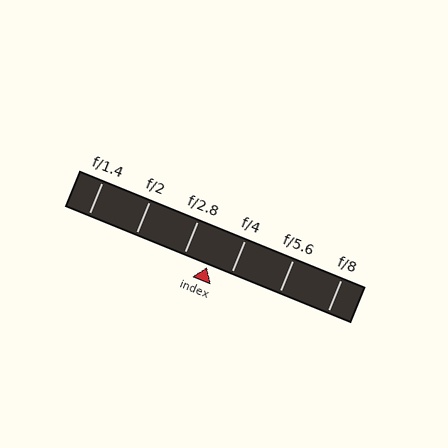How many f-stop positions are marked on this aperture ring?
There are 6 f-stop positions marked.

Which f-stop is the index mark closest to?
The index mark is closest to f/4.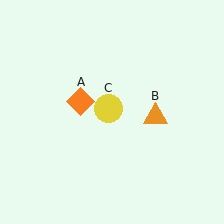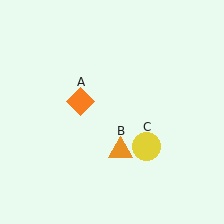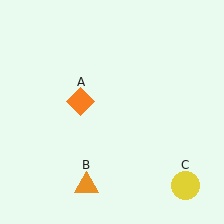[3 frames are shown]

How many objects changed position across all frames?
2 objects changed position: orange triangle (object B), yellow circle (object C).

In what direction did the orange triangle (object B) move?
The orange triangle (object B) moved down and to the left.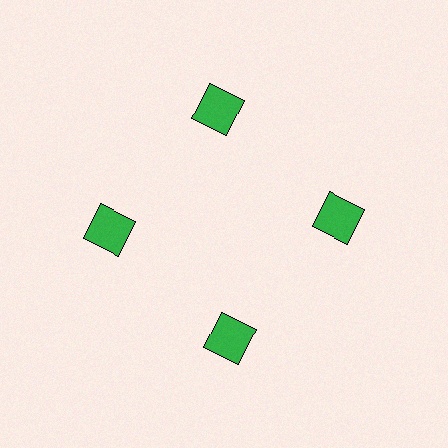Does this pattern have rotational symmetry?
Yes, this pattern has 4-fold rotational symmetry. It looks the same after rotating 90 degrees around the center.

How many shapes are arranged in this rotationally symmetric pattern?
There are 4 shapes, arranged in 4 groups of 1.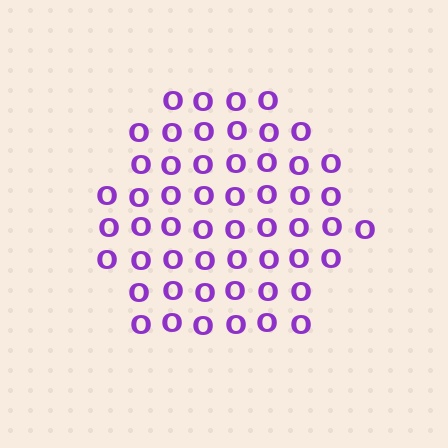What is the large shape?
The large shape is a hexagon.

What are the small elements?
The small elements are letter O's.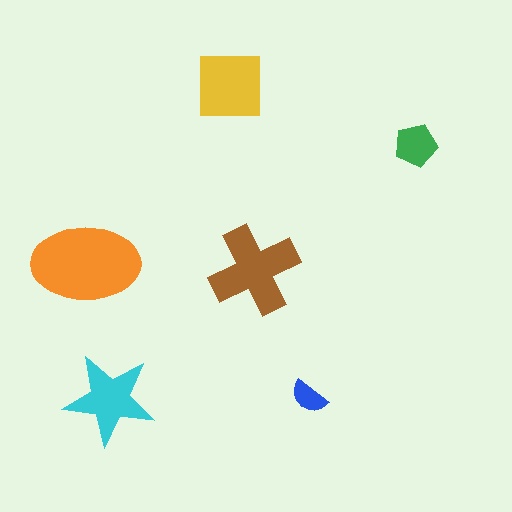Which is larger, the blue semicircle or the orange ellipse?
The orange ellipse.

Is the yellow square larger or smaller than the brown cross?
Smaller.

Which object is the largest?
The orange ellipse.